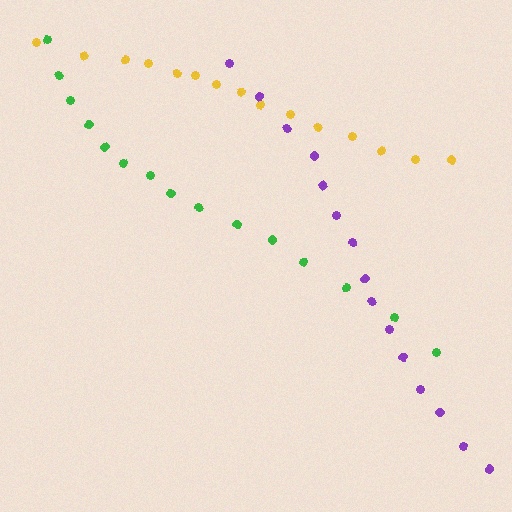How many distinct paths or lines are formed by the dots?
There are 3 distinct paths.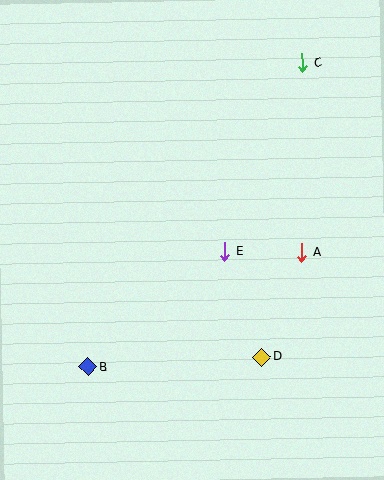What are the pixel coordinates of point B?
Point B is at (88, 367).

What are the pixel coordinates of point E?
Point E is at (225, 251).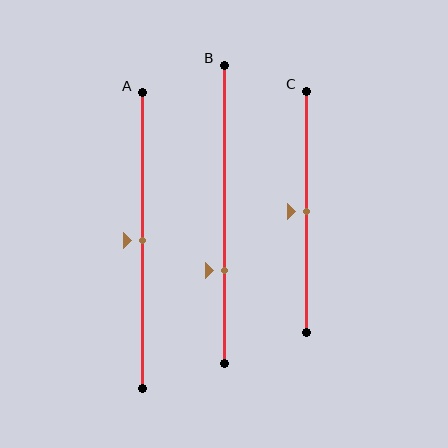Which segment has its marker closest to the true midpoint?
Segment A has its marker closest to the true midpoint.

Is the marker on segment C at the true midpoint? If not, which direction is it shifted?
Yes, the marker on segment C is at the true midpoint.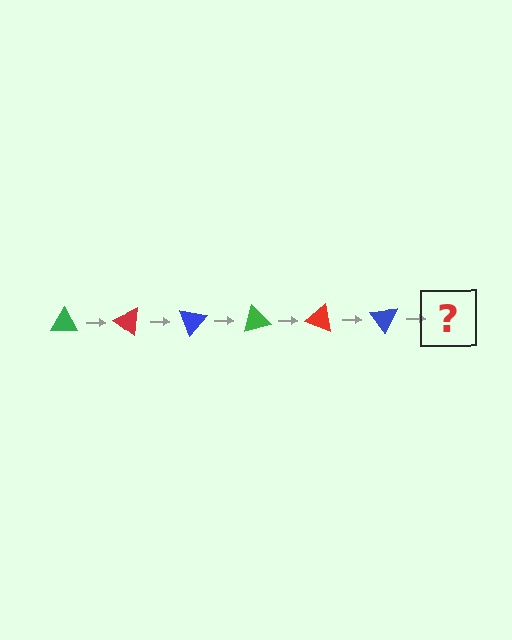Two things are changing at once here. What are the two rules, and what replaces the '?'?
The two rules are that it rotates 35 degrees each step and the color cycles through green, red, and blue. The '?' should be a green triangle, rotated 210 degrees from the start.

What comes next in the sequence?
The next element should be a green triangle, rotated 210 degrees from the start.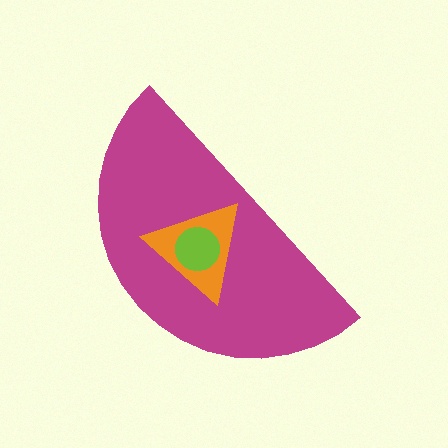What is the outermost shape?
The magenta semicircle.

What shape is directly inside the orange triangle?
The lime circle.